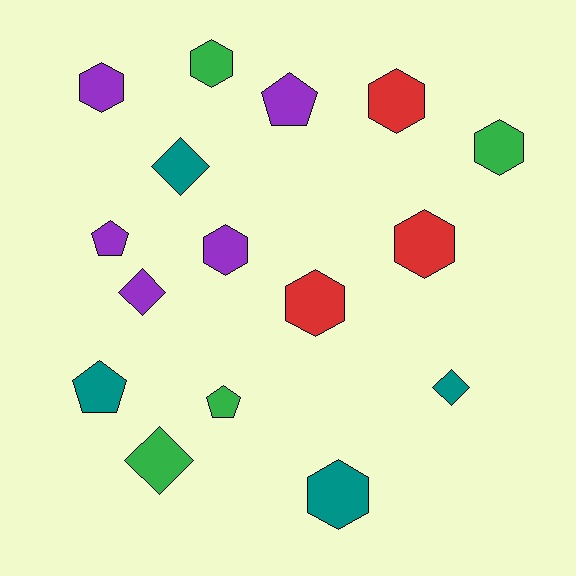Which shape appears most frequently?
Hexagon, with 8 objects.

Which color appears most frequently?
Purple, with 5 objects.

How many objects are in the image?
There are 16 objects.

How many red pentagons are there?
There are no red pentagons.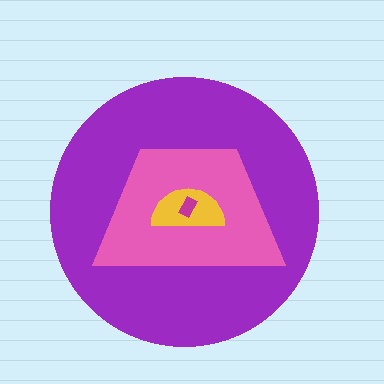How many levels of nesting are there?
4.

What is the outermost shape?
The purple circle.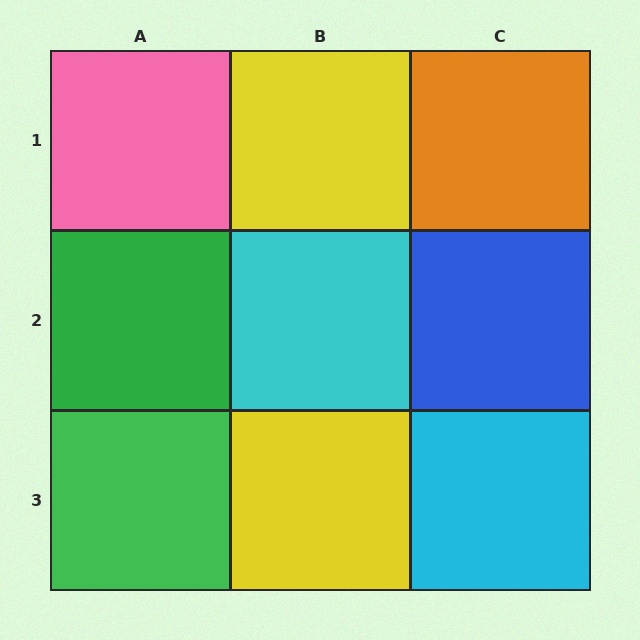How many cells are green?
2 cells are green.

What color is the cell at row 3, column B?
Yellow.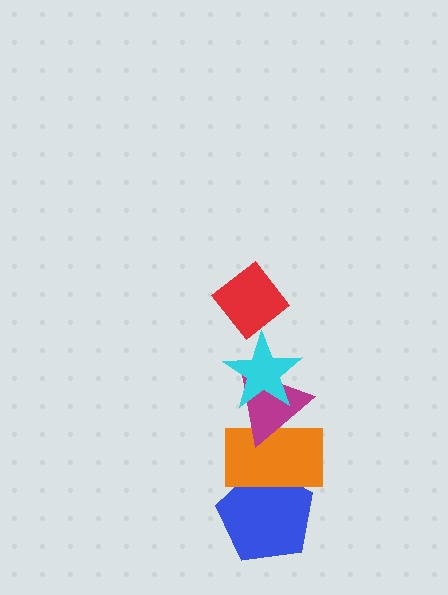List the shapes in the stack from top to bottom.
From top to bottom: the red diamond, the cyan star, the magenta triangle, the orange rectangle, the blue pentagon.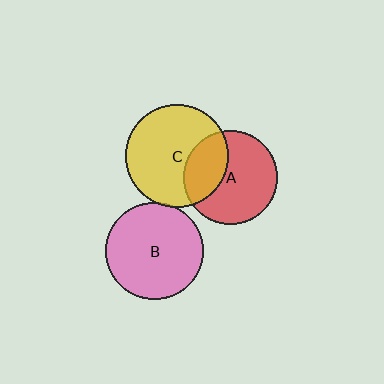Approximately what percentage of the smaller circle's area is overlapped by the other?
Approximately 5%.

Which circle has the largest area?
Circle C (yellow).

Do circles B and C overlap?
Yes.